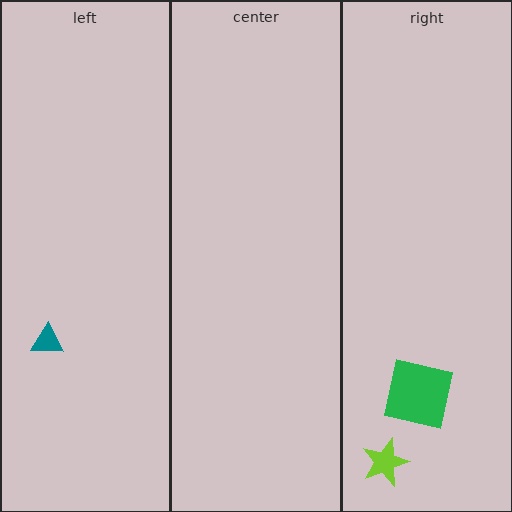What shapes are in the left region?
The teal triangle.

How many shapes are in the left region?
1.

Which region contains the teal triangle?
The left region.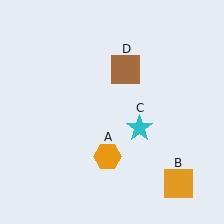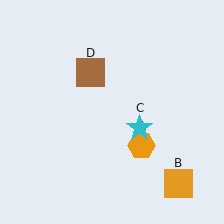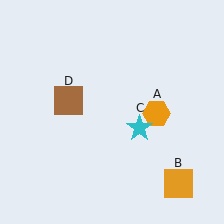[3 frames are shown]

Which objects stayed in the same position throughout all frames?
Orange square (object B) and cyan star (object C) remained stationary.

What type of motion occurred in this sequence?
The orange hexagon (object A), brown square (object D) rotated counterclockwise around the center of the scene.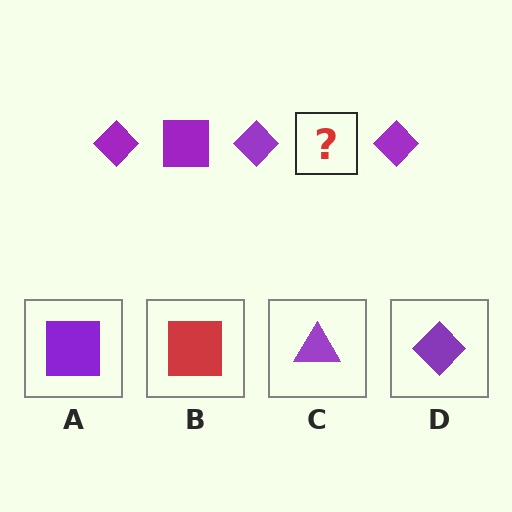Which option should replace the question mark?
Option A.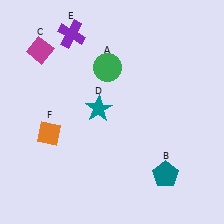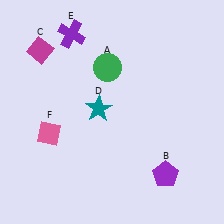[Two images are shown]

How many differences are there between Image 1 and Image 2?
There are 2 differences between the two images.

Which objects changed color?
B changed from teal to purple. F changed from orange to pink.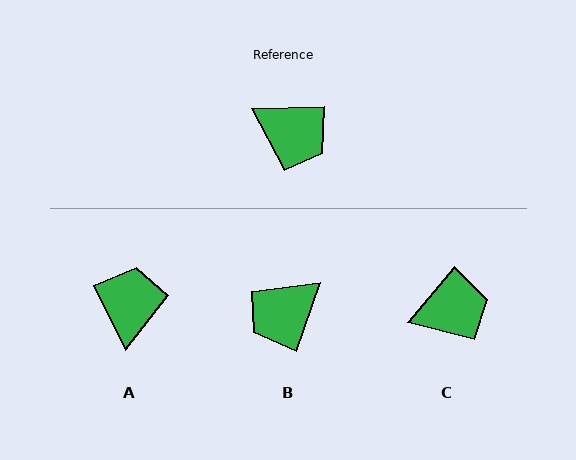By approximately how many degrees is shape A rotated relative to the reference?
Approximately 114 degrees counter-clockwise.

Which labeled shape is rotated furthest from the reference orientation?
A, about 114 degrees away.